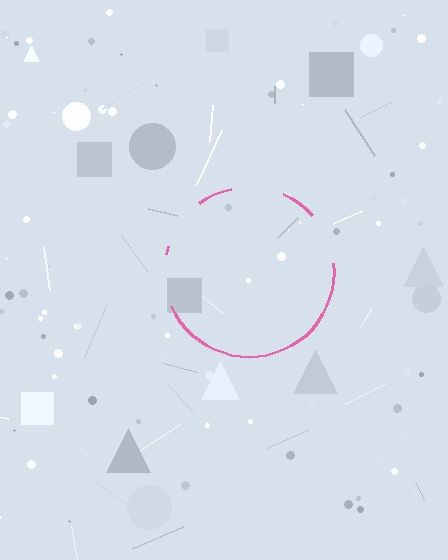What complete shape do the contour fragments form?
The contour fragments form a circle.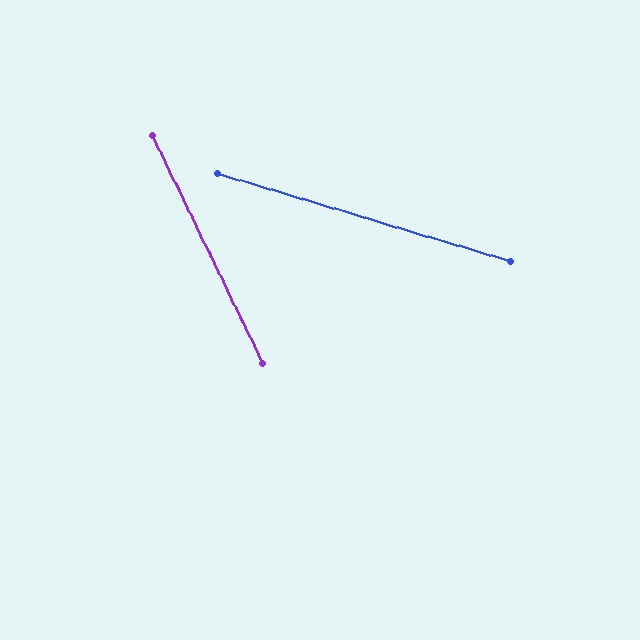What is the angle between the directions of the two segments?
Approximately 48 degrees.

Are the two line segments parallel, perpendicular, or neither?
Neither parallel nor perpendicular — they differ by about 48°.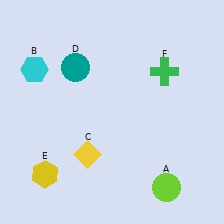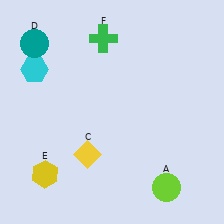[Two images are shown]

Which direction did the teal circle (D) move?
The teal circle (D) moved left.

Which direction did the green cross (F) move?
The green cross (F) moved left.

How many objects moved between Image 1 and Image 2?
2 objects moved between the two images.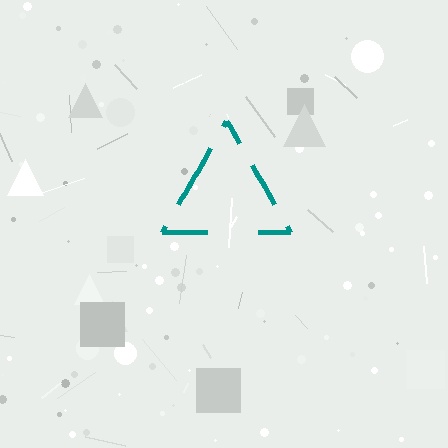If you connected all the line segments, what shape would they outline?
They would outline a triangle.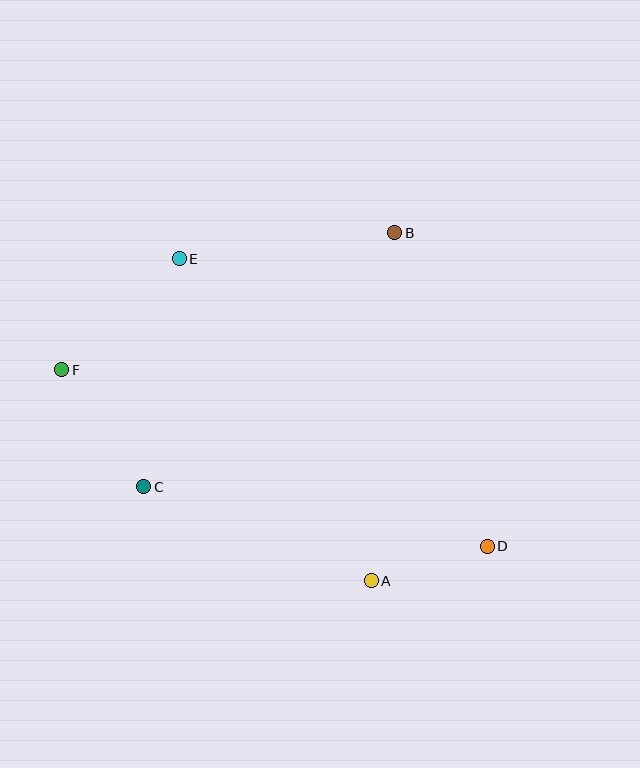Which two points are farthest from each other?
Points D and F are farthest from each other.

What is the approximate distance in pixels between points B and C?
The distance between B and C is approximately 357 pixels.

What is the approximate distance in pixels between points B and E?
The distance between B and E is approximately 217 pixels.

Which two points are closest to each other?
Points A and D are closest to each other.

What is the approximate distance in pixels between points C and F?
The distance between C and F is approximately 143 pixels.